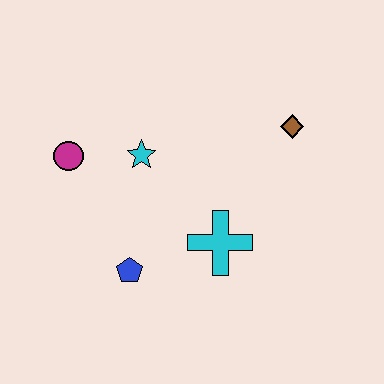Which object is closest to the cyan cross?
The blue pentagon is closest to the cyan cross.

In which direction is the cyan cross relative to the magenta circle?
The cyan cross is to the right of the magenta circle.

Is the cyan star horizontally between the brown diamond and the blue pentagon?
Yes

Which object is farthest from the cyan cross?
The magenta circle is farthest from the cyan cross.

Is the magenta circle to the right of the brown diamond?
No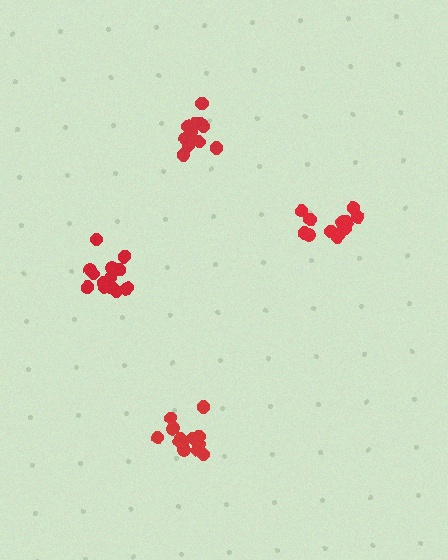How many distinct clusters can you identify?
There are 4 distinct clusters.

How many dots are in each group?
Group 1: 13 dots, Group 2: 16 dots, Group 3: 13 dots, Group 4: 13 dots (55 total).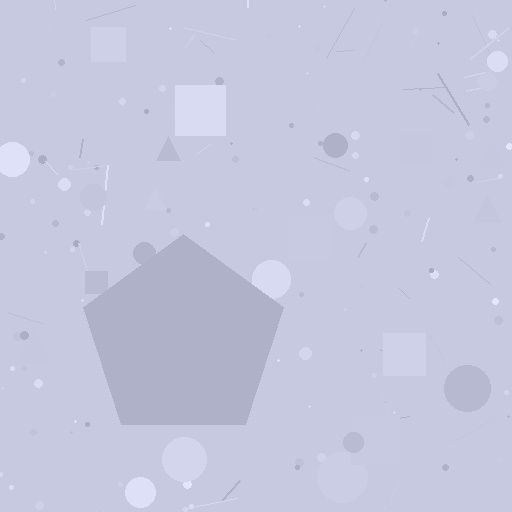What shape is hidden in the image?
A pentagon is hidden in the image.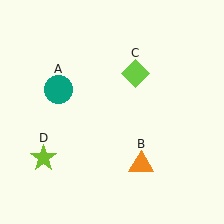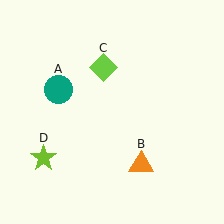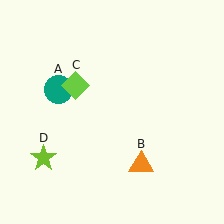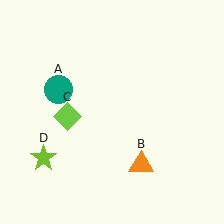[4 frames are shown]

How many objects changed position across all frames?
1 object changed position: lime diamond (object C).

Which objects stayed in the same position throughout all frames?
Teal circle (object A) and orange triangle (object B) and lime star (object D) remained stationary.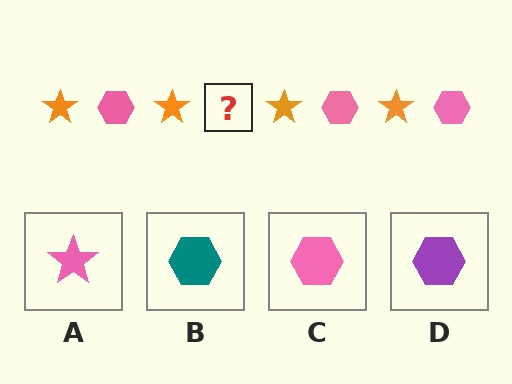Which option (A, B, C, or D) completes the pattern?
C.